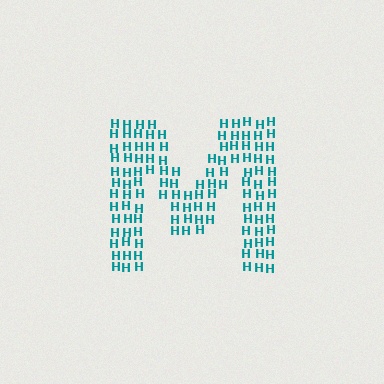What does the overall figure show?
The overall figure shows the letter M.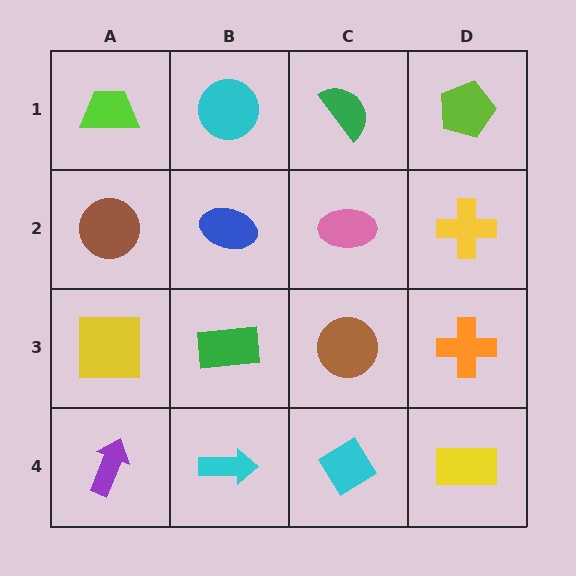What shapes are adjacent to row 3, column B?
A blue ellipse (row 2, column B), a cyan arrow (row 4, column B), a yellow square (row 3, column A), a brown circle (row 3, column C).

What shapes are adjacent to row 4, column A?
A yellow square (row 3, column A), a cyan arrow (row 4, column B).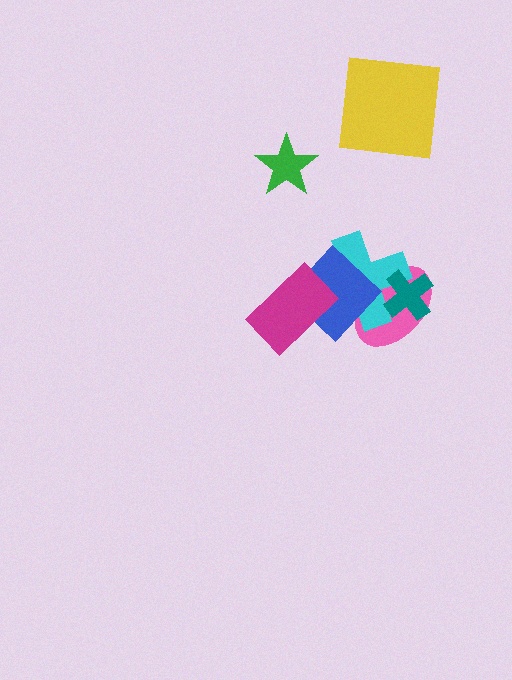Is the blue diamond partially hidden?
Yes, it is partially covered by another shape.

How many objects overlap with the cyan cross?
4 objects overlap with the cyan cross.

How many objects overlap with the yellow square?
0 objects overlap with the yellow square.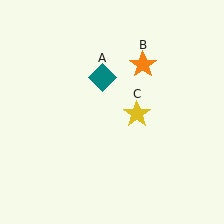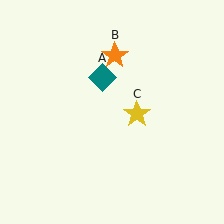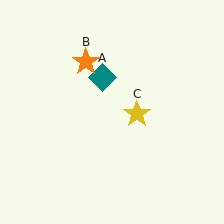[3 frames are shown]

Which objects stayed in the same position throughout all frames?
Teal diamond (object A) and yellow star (object C) remained stationary.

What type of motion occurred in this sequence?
The orange star (object B) rotated counterclockwise around the center of the scene.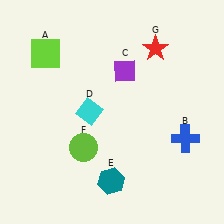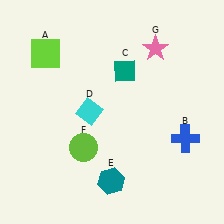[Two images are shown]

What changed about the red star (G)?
In Image 1, G is red. In Image 2, it changed to pink.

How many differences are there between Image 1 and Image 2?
There are 2 differences between the two images.